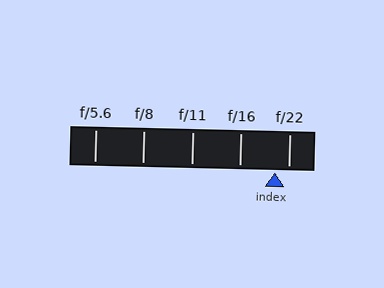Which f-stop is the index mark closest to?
The index mark is closest to f/22.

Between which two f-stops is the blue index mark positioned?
The index mark is between f/16 and f/22.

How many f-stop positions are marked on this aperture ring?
There are 5 f-stop positions marked.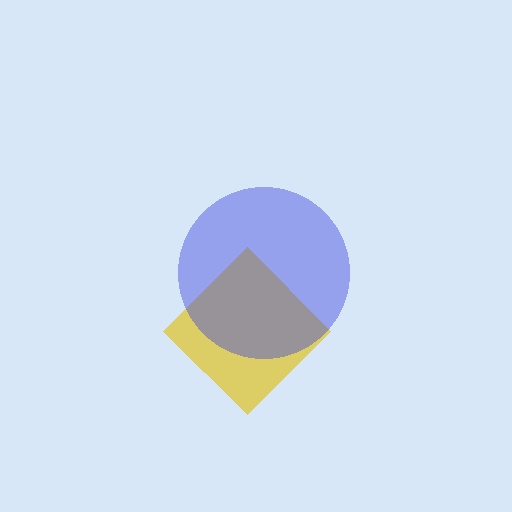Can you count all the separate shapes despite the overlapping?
Yes, there are 2 separate shapes.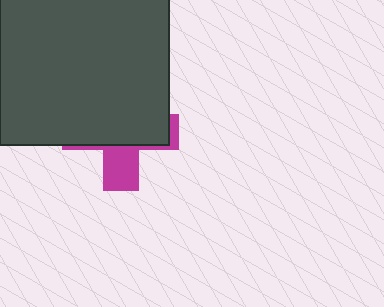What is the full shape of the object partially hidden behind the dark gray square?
The partially hidden object is a magenta cross.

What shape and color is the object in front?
The object in front is a dark gray square.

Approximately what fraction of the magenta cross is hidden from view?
Roughly 68% of the magenta cross is hidden behind the dark gray square.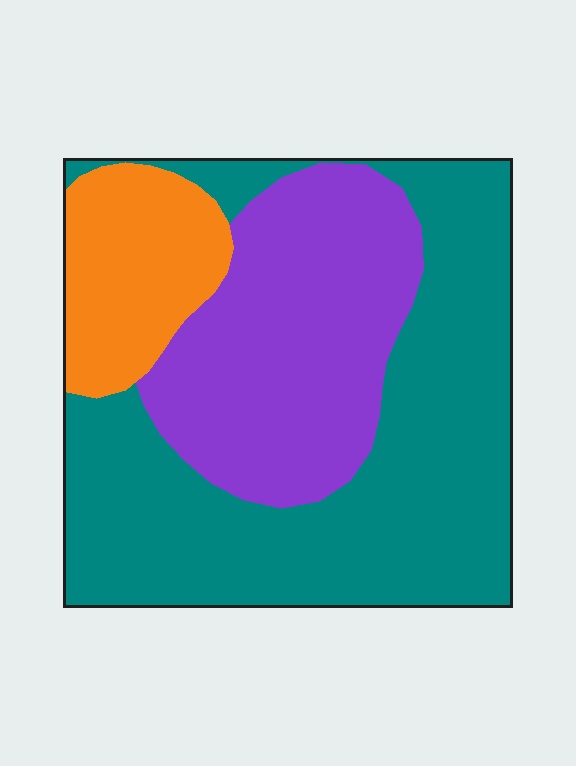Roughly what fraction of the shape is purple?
Purple takes up between a sixth and a third of the shape.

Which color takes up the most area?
Teal, at roughly 55%.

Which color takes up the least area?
Orange, at roughly 15%.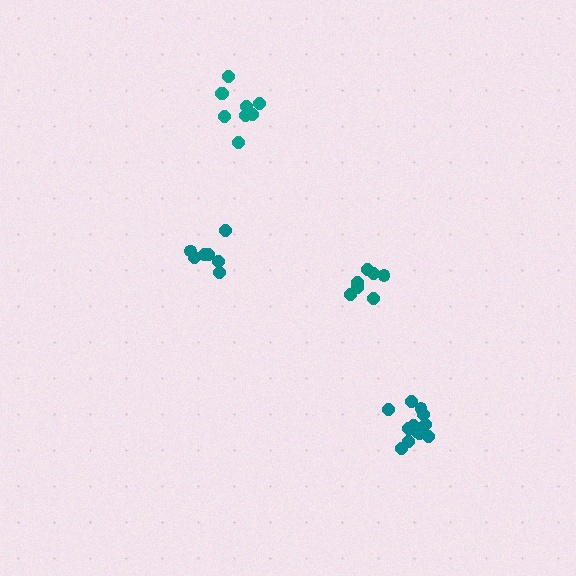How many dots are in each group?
Group 1: 7 dots, Group 2: 7 dots, Group 3: 13 dots, Group 4: 9 dots (36 total).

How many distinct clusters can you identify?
There are 4 distinct clusters.